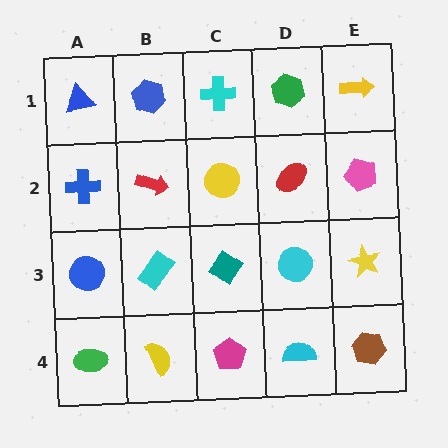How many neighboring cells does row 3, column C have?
4.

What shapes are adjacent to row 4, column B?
A cyan rectangle (row 3, column B), a green ellipse (row 4, column A), a magenta pentagon (row 4, column C).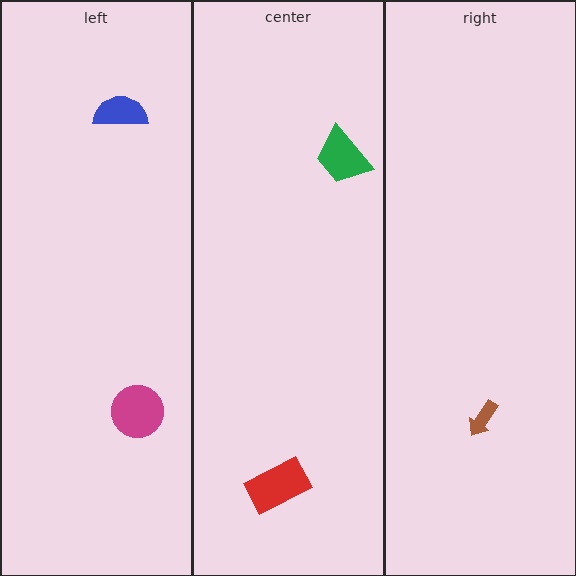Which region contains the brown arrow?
The right region.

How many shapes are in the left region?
2.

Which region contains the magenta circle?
The left region.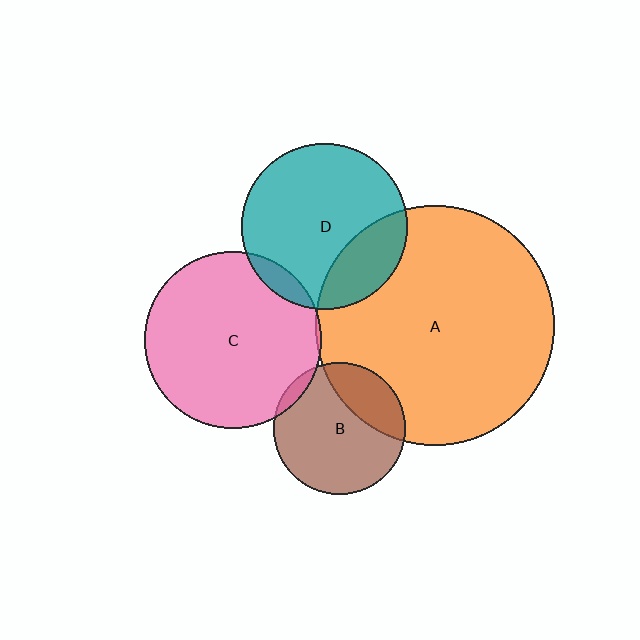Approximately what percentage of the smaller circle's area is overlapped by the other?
Approximately 5%.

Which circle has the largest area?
Circle A (orange).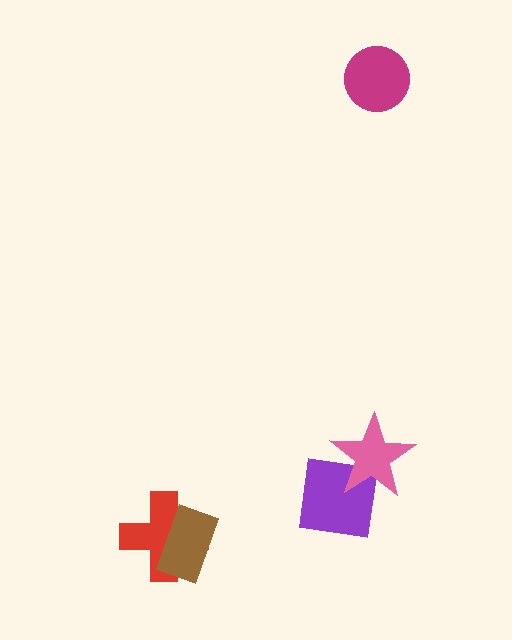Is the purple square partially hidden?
Yes, it is partially covered by another shape.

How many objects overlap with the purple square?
1 object overlaps with the purple square.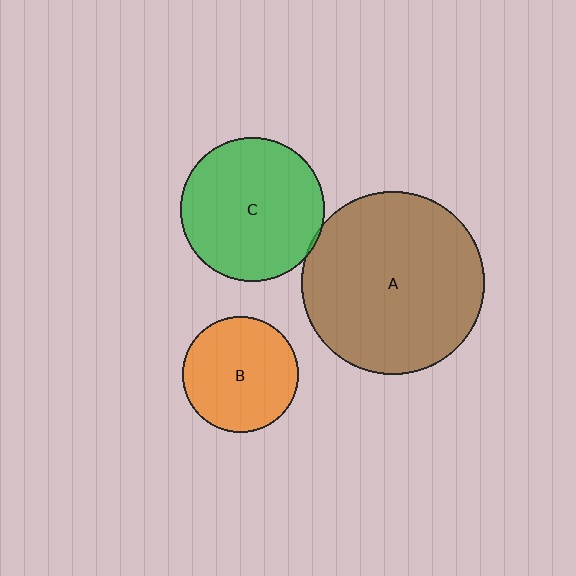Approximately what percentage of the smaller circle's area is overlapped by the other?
Approximately 5%.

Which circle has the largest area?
Circle A (brown).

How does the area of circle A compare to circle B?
Approximately 2.5 times.